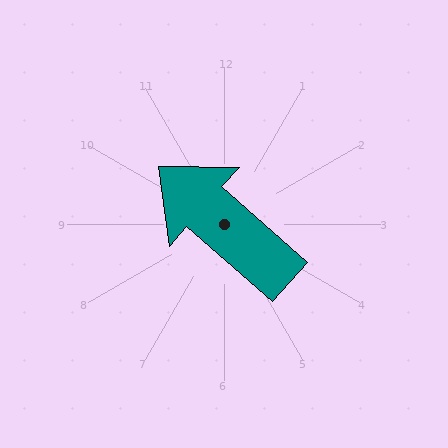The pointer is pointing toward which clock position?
Roughly 10 o'clock.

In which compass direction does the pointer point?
Northwest.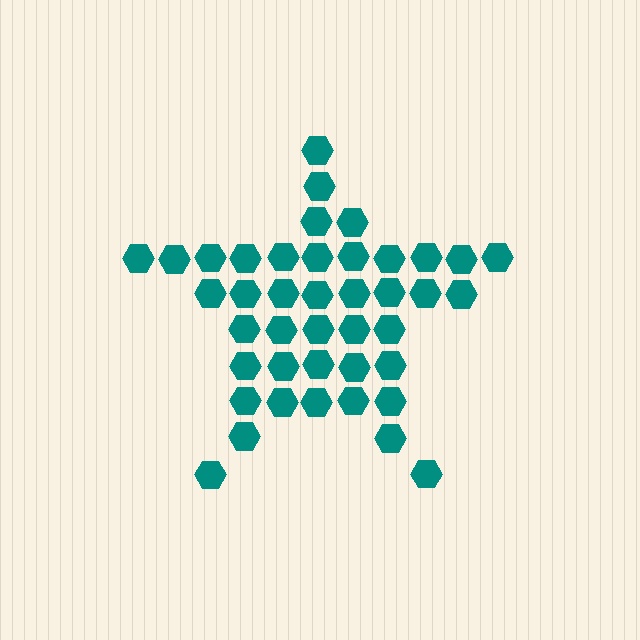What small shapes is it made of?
It is made of small hexagons.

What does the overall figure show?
The overall figure shows a star.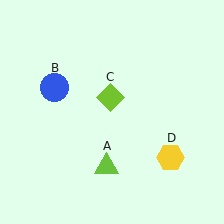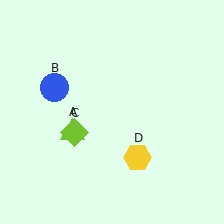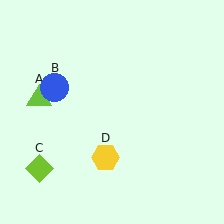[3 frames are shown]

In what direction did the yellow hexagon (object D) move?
The yellow hexagon (object D) moved left.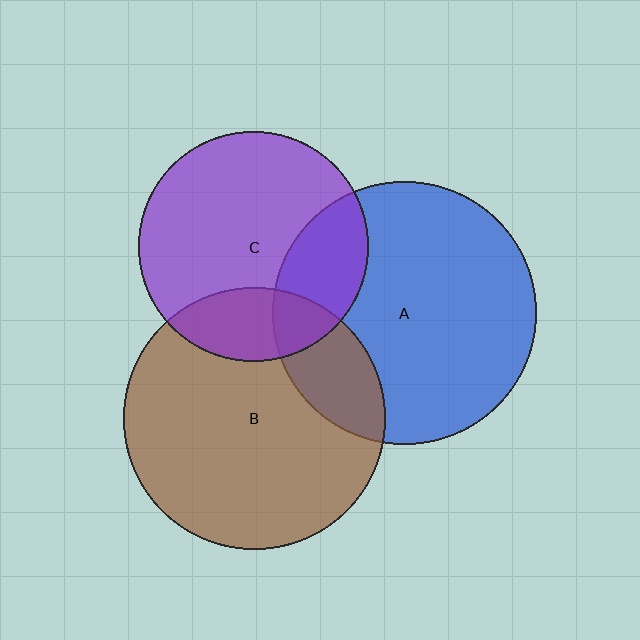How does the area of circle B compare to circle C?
Approximately 1.3 times.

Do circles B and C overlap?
Yes.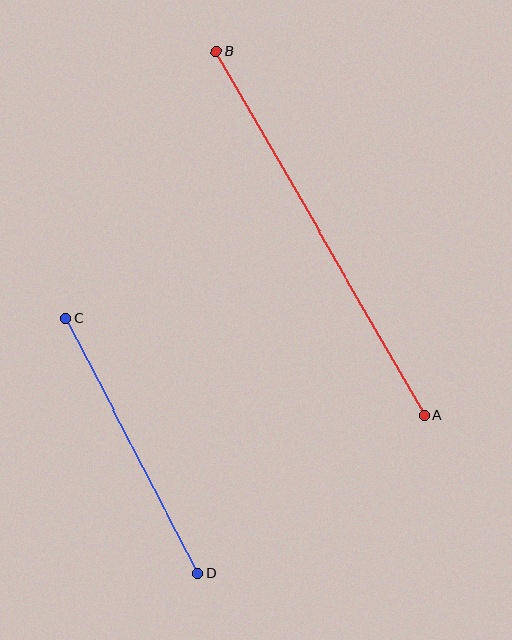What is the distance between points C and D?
The distance is approximately 287 pixels.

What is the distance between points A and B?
The distance is approximately 420 pixels.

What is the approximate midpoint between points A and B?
The midpoint is at approximately (320, 233) pixels.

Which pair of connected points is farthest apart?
Points A and B are farthest apart.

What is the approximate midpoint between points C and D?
The midpoint is at approximately (131, 446) pixels.